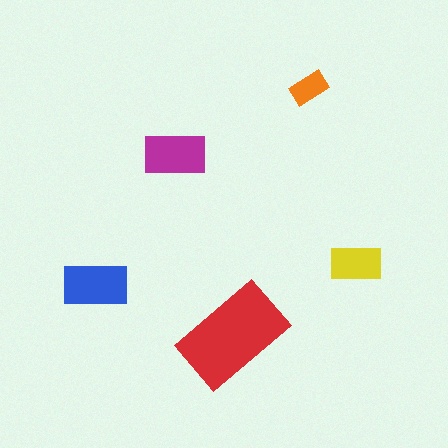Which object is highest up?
The orange rectangle is topmost.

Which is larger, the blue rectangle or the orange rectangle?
The blue one.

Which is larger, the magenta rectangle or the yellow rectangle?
The magenta one.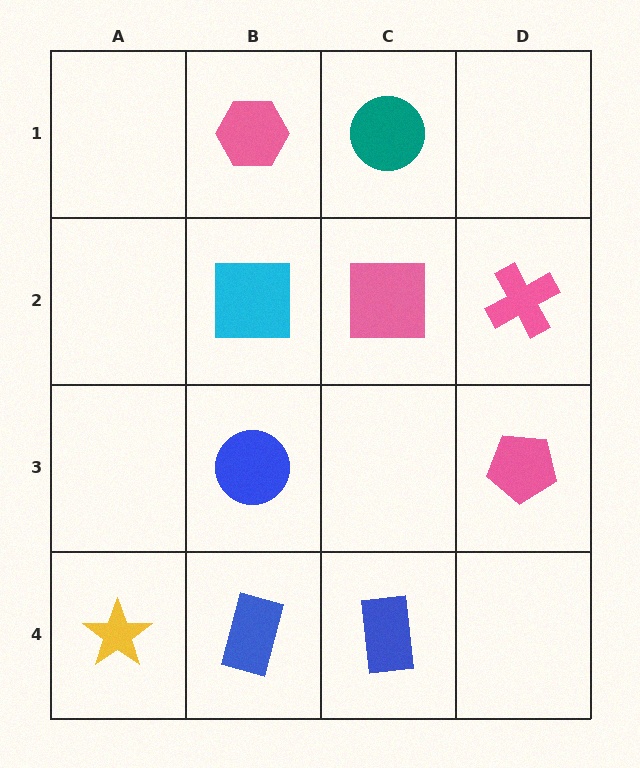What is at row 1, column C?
A teal circle.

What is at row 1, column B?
A pink hexagon.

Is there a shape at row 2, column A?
No, that cell is empty.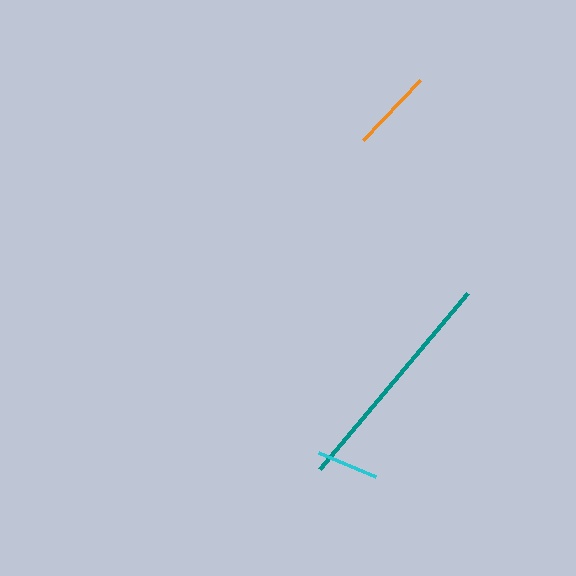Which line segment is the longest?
The teal line is the longest at approximately 231 pixels.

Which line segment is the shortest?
The cyan line is the shortest at approximately 62 pixels.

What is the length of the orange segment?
The orange segment is approximately 82 pixels long.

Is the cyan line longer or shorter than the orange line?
The orange line is longer than the cyan line.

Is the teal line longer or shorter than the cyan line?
The teal line is longer than the cyan line.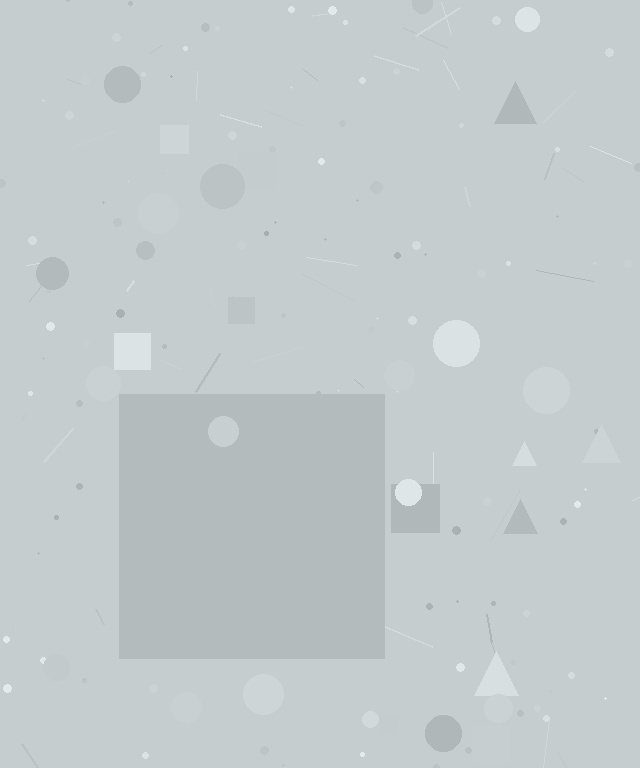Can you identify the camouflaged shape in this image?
The camouflaged shape is a square.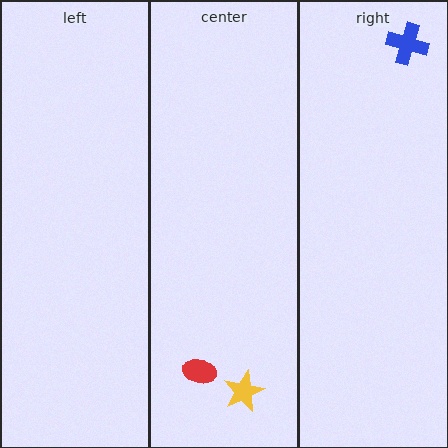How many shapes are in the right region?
1.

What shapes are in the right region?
The blue cross.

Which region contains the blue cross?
The right region.